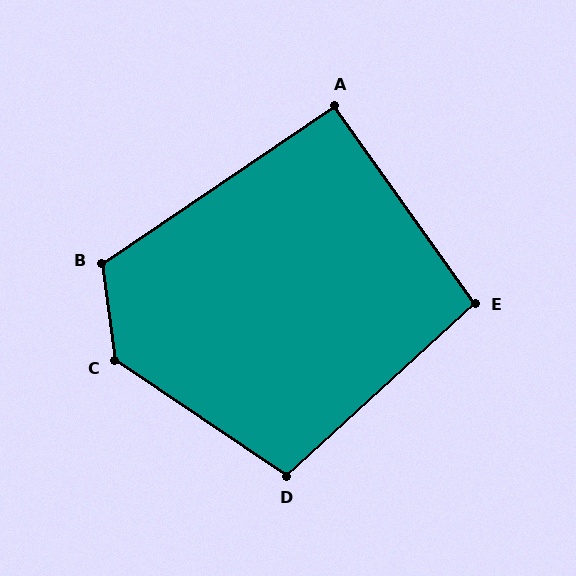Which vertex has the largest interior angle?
C, at approximately 132 degrees.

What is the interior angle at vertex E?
Approximately 97 degrees (obtuse).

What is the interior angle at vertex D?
Approximately 104 degrees (obtuse).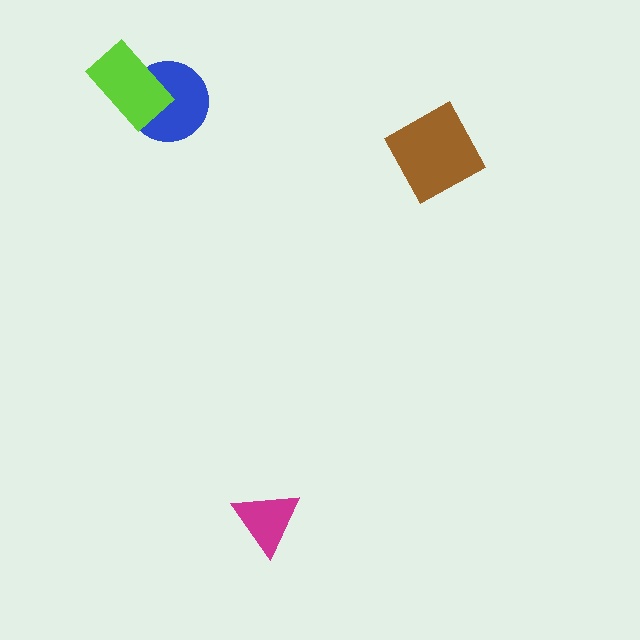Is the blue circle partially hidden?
Yes, it is partially covered by another shape.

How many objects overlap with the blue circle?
1 object overlaps with the blue circle.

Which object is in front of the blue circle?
The lime rectangle is in front of the blue circle.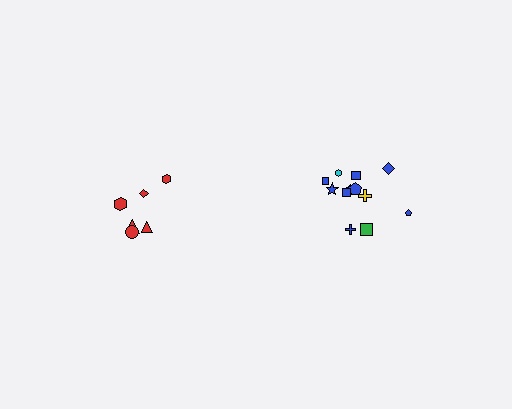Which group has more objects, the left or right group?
The right group.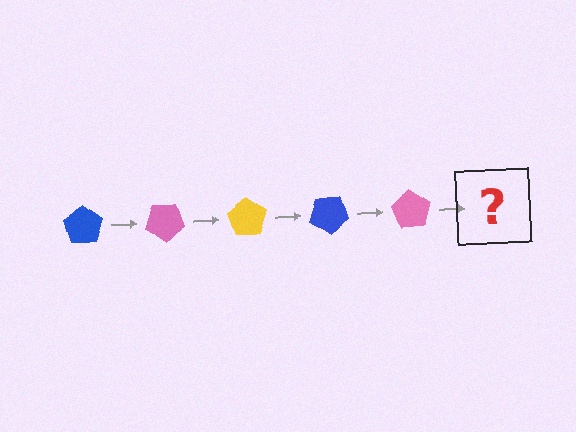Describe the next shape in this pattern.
It should be a yellow pentagon, rotated 175 degrees from the start.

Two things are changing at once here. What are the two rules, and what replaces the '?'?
The two rules are that it rotates 35 degrees each step and the color cycles through blue, pink, and yellow. The '?' should be a yellow pentagon, rotated 175 degrees from the start.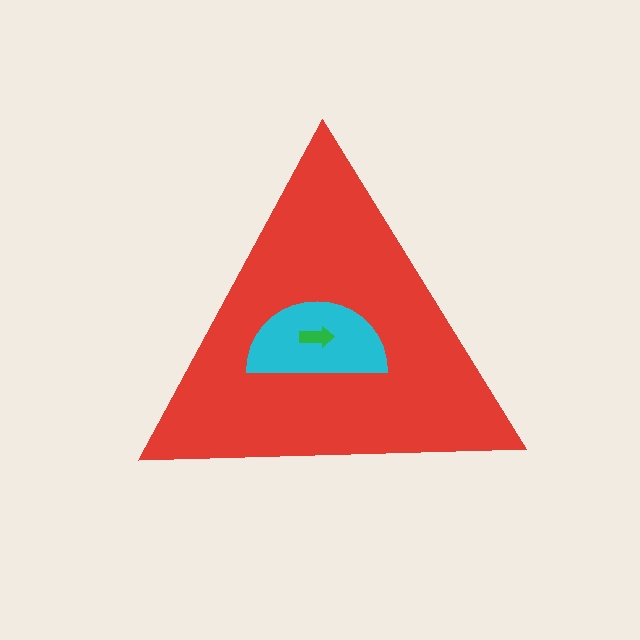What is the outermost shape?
The red triangle.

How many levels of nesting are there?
3.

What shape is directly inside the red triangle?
The cyan semicircle.